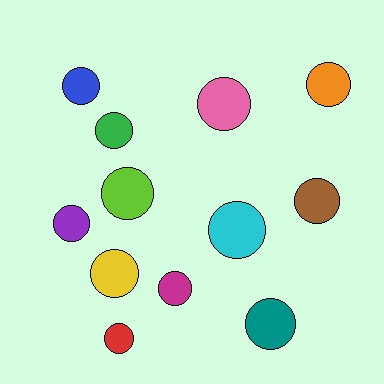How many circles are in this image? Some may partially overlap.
There are 12 circles.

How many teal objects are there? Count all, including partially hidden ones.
There is 1 teal object.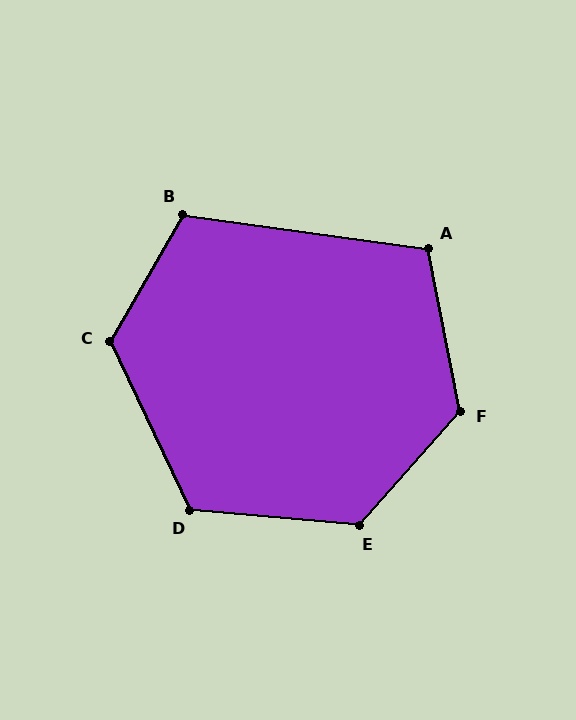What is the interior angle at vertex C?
Approximately 125 degrees (obtuse).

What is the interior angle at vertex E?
Approximately 127 degrees (obtuse).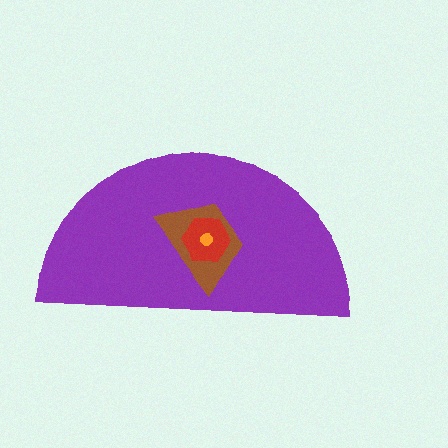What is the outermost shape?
The purple semicircle.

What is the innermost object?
The orange circle.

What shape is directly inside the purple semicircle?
The brown trapezoid.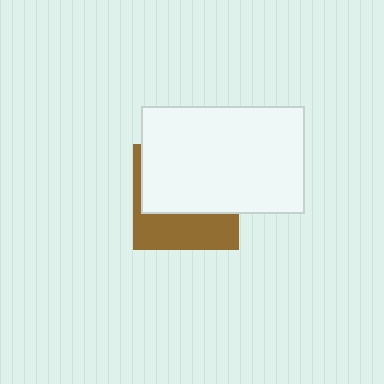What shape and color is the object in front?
The object in front is a white rectangle.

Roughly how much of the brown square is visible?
A small part of it is visible (roughly 39%).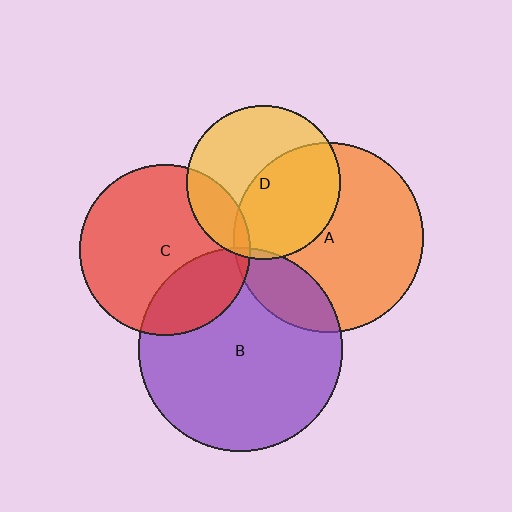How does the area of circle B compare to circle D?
Approximately 1.8 times.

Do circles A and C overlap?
Yes.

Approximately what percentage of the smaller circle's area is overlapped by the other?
Approximately 5%.